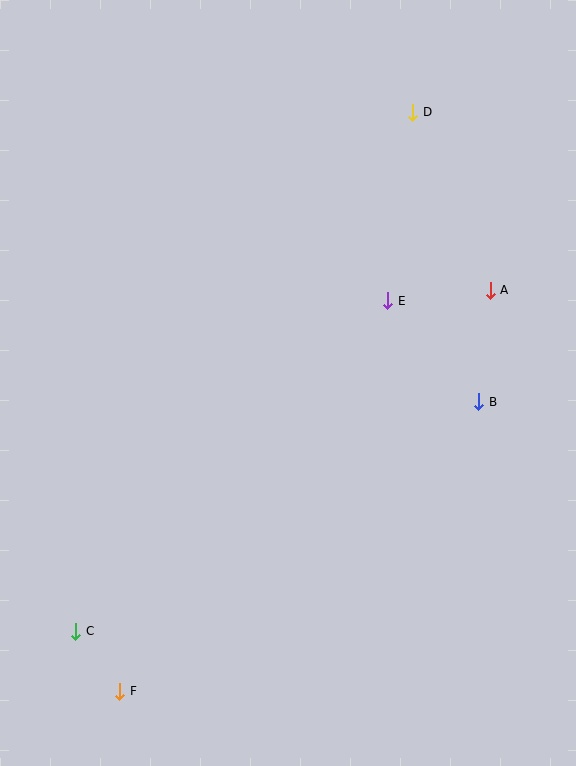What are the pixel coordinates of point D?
Point D is at (413, 112).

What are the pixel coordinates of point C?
Point C is at (76, 631).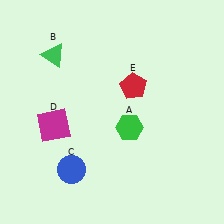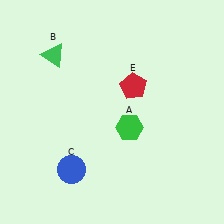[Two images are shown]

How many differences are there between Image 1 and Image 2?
There is 1 difference between the two images.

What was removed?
The magenta square (D) was removed in Image 2.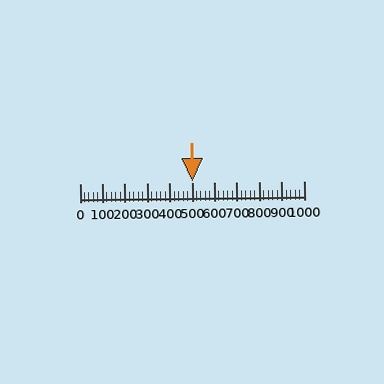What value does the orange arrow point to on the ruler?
The orange arrow points to approximately 500.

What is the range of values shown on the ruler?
The ruler shows values from 0 to 1000.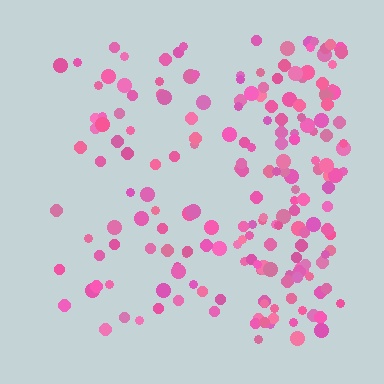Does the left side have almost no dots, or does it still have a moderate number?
Still a moderate number, just noticeably fewer than the right.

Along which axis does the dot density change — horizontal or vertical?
Horizontal.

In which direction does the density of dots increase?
From left to right, with the right side densest.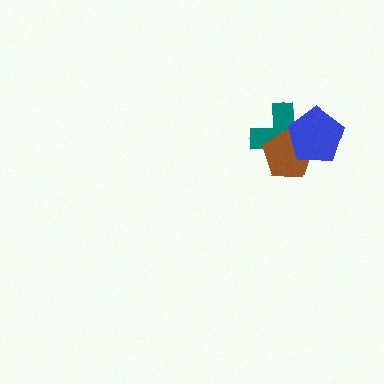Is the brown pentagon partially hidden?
Yes, it is partially covered by another shape.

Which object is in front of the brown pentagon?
The blue pentagon is in front of the brown pentagon.